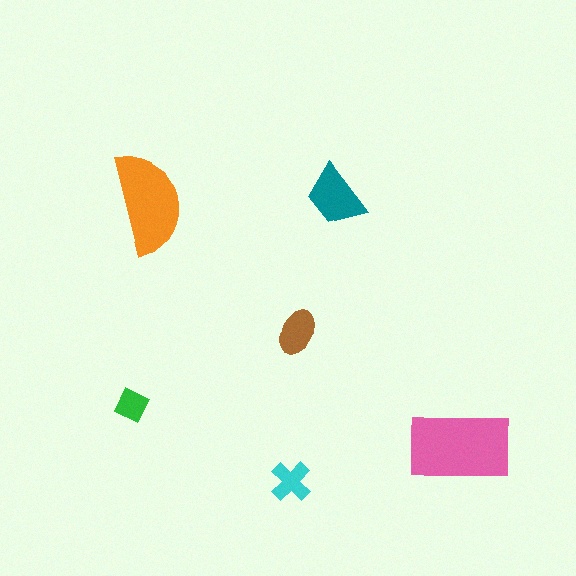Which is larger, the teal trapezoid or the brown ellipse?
The teal trapezoid.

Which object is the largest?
The pink rectangle.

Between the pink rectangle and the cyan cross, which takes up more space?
The pink rectangle.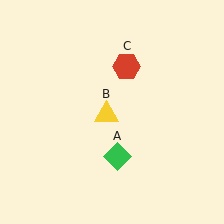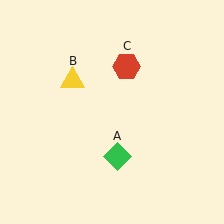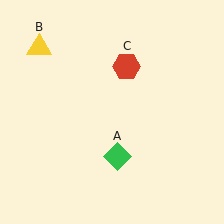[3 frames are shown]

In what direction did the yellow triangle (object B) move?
The yellow triangle (object B) moved up and to the left.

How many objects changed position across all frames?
1 object changed position: yellow triangle (object B).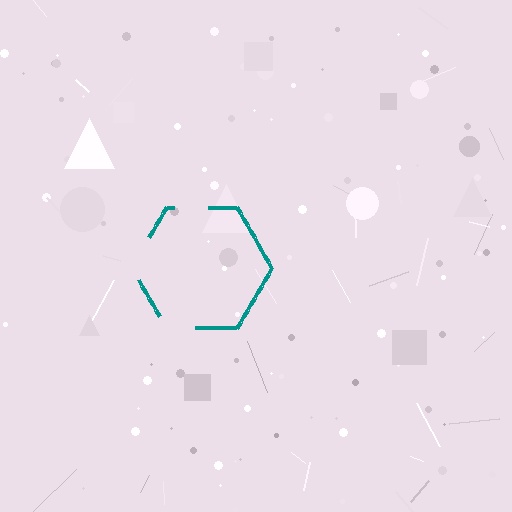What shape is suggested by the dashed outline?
The dashed outline suggests a hexagon.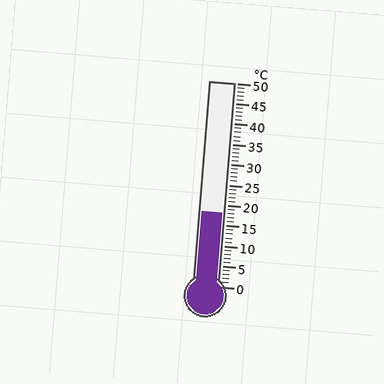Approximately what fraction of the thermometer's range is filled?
The thermometer is filled to approximately 35% of its range.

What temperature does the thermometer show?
The thermometer shows approximately 18°C.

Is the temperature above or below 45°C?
The temperature is below 45°C.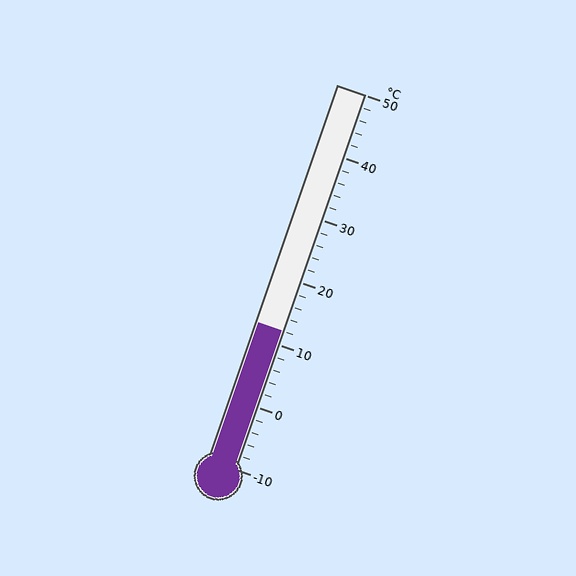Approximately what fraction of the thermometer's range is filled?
The thermometer is filled to approximately 35% of its range.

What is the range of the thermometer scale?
The thermometer scale ranges from -10°C to 50°C.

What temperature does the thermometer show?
The thermometer shows approximately 12°C.